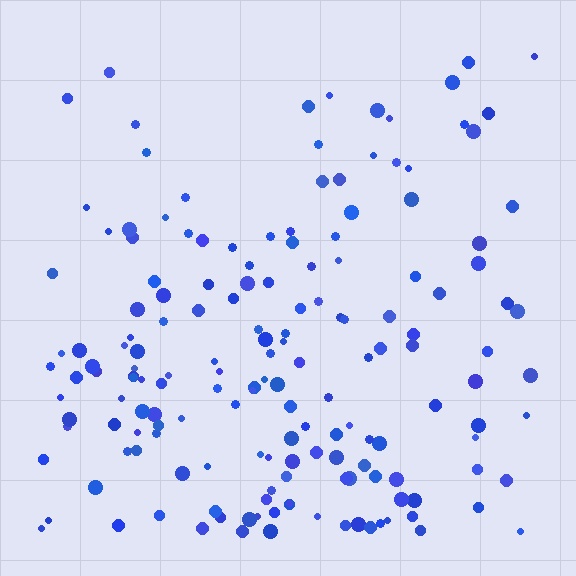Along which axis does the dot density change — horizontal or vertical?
Vertical.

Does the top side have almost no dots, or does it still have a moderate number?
Still a moderate number, just noticeably fewer than the bottom.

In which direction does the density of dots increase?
From top to bottom, with the bottom side densest.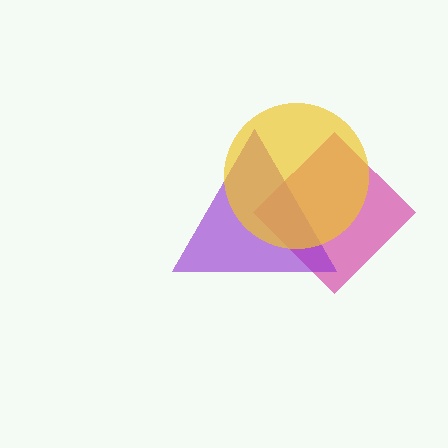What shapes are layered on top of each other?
The layered shapes are: a magenta diamond, a purple triangle, a yellow circle.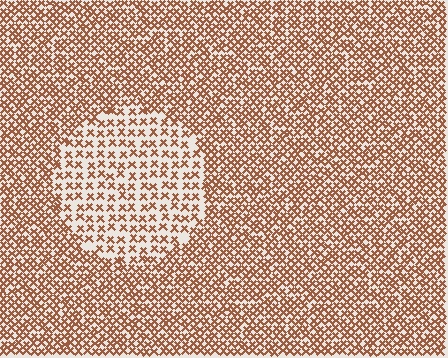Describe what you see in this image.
The image contains small brown elements arranged at two different densities. A circle-shaped region is visible where the elements are less densely packed than the surrounding area.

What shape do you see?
I see a circle.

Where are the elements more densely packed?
The elements are more densely packed outside the circle boundary.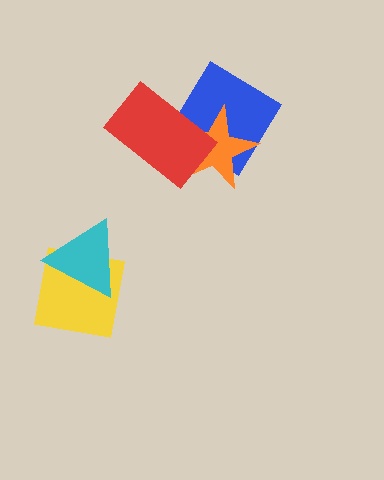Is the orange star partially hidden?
Yes, it is partially covered by another shape.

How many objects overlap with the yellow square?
1 object overlaps with the yellow square.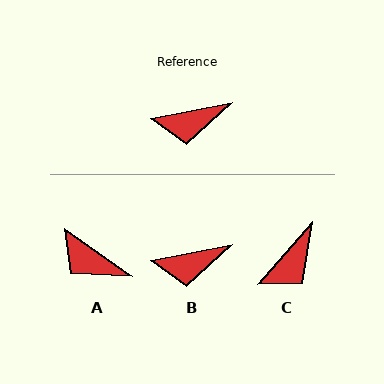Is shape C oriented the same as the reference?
No, it is off by about 38 degrees.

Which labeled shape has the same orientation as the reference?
B.